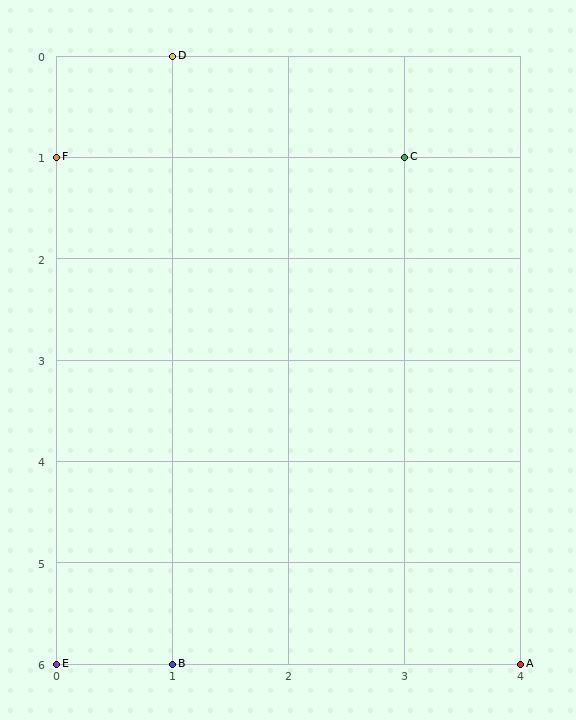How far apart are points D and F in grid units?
Points D and F are 1 column and 1 row apart (about 1.4 grid units diagonally).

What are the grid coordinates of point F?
Point F is at grid coordinates (0, 1).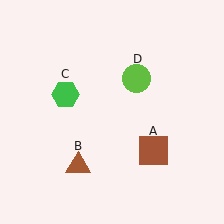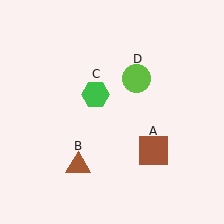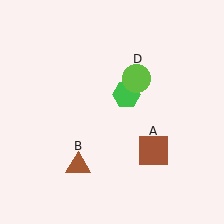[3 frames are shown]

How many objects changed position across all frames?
1 object changed position: green hexagon (object C).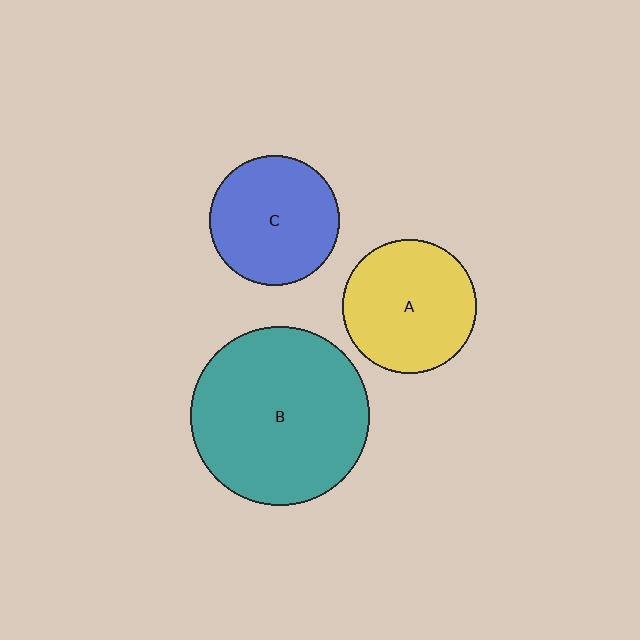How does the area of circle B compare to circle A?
Approximately 1.8 times.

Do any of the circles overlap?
No, none of the circles overlap.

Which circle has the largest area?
Circle B (teal).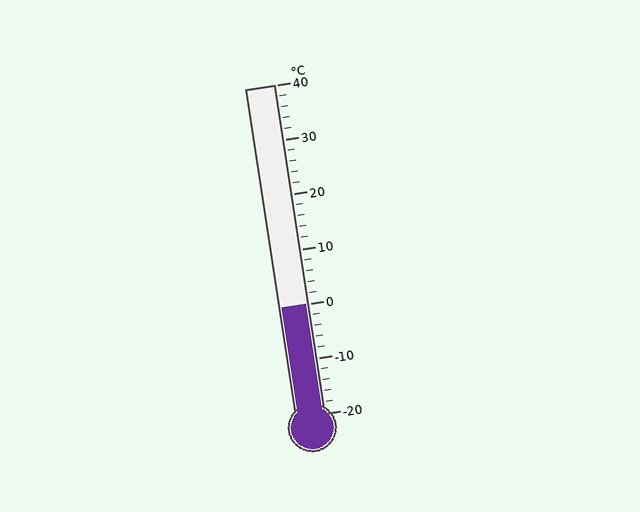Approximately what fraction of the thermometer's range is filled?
The thermometer is filled to approximately 35% of its range.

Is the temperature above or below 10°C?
The temperature is below 10°C.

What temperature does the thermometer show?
The thermometer shows approximately 0°C.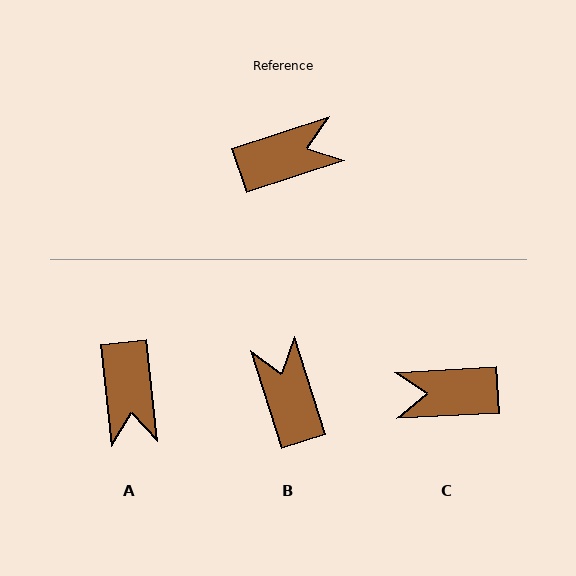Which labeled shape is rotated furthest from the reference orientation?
C, about 165 degrees away.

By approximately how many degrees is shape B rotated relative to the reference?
Approximately 89 degrees counter-clockwise.